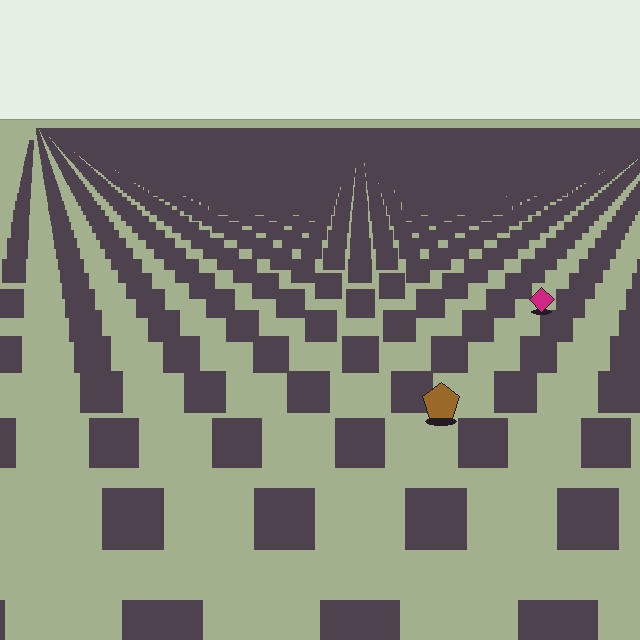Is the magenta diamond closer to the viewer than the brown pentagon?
No. The brown pentagon is closer — you can tell from the texture gradient: the ground texture is coarser near it.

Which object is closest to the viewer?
The brown pentagon is closest. The texture marks near it are larger and more spread out.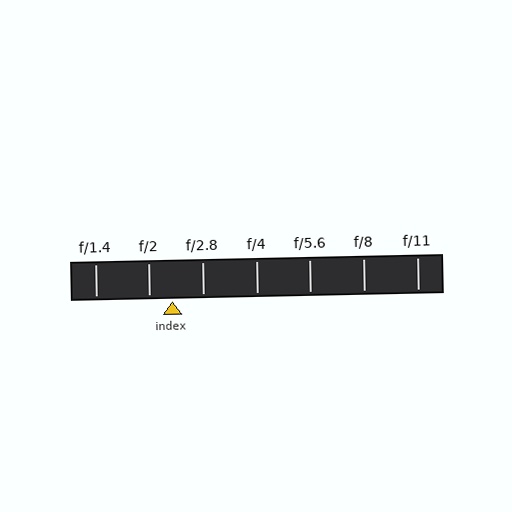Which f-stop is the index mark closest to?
The index mark is closest to f/2.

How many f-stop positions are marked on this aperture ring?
There are 7 f-stop positions marked.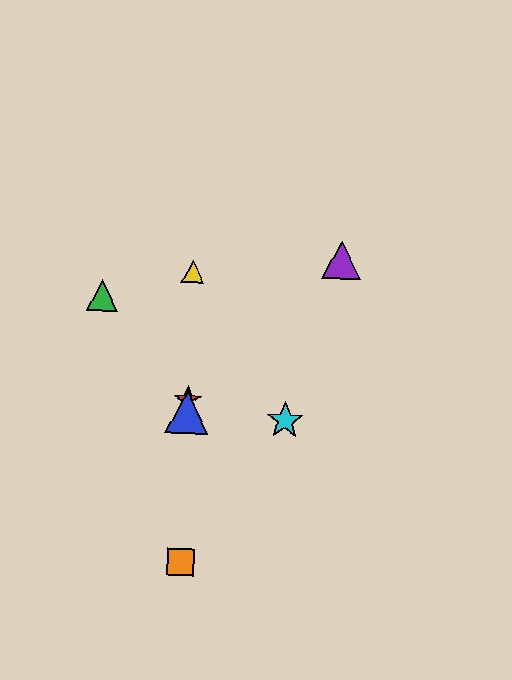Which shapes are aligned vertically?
The red star, the blue triangle, the yellow triangle, the orange square are aligned vertically.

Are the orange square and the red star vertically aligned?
Yes, both are at x≈181.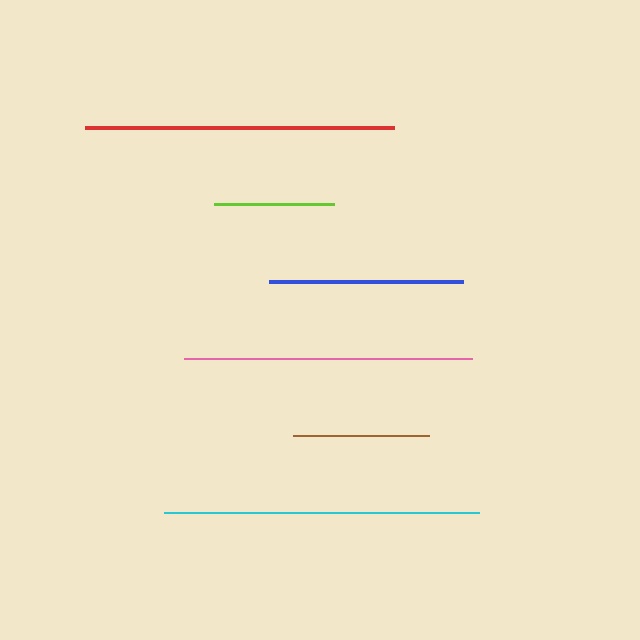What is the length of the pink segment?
The pink segment is approximately 288 pixels long.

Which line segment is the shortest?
The lime line is the shortest at approximately 120 pixels.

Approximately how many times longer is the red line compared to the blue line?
The red line is approximately 1.6 times the length of the blue line.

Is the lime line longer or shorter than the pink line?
The pink line is longer than the lime line.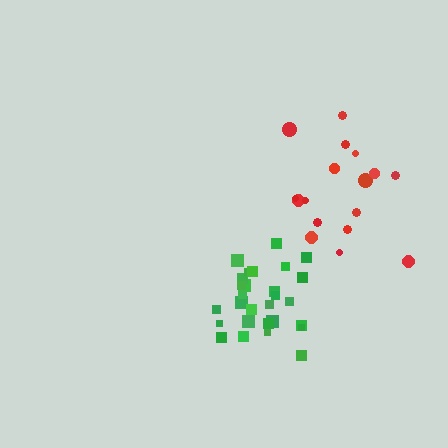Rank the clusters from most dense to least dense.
green, red.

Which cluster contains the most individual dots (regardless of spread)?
Green (29).